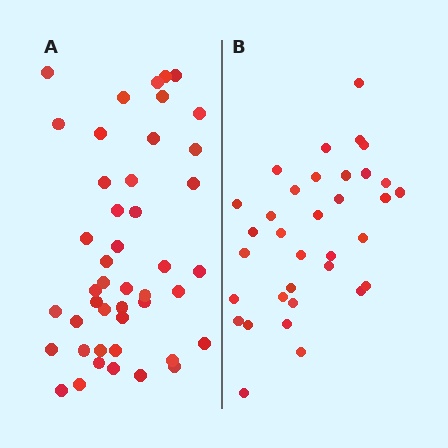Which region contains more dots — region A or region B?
Region A (the left region) has more dots.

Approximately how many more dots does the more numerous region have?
Region A has roughly 12 or so more dots than region B.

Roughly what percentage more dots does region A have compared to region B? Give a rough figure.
About 30% more.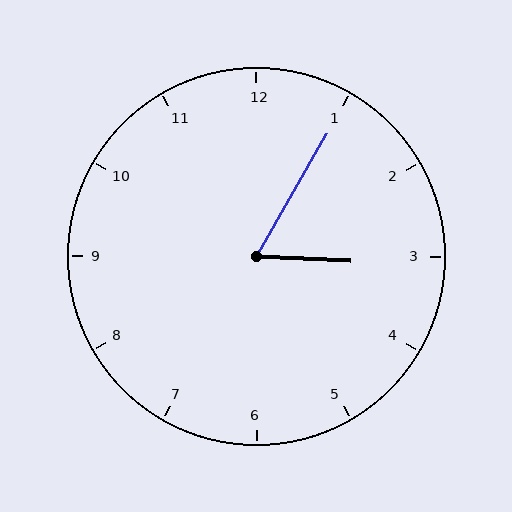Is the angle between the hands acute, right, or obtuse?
It is acute.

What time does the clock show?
3:05.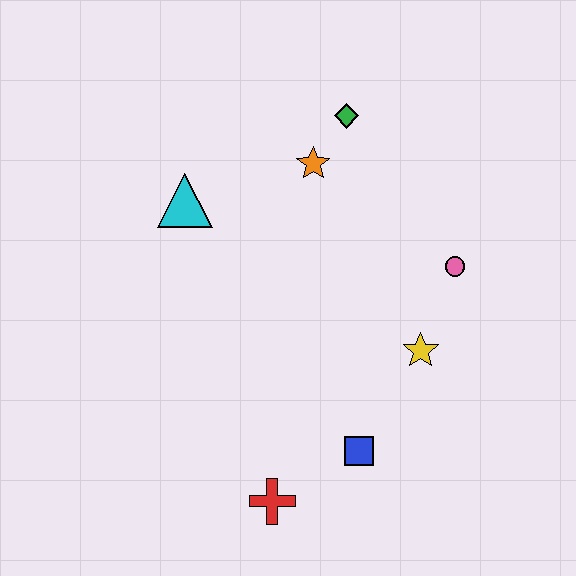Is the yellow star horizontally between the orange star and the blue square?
No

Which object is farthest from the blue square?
The green diamond is farthest from the blue square.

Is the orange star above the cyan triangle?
Yes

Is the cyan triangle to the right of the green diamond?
No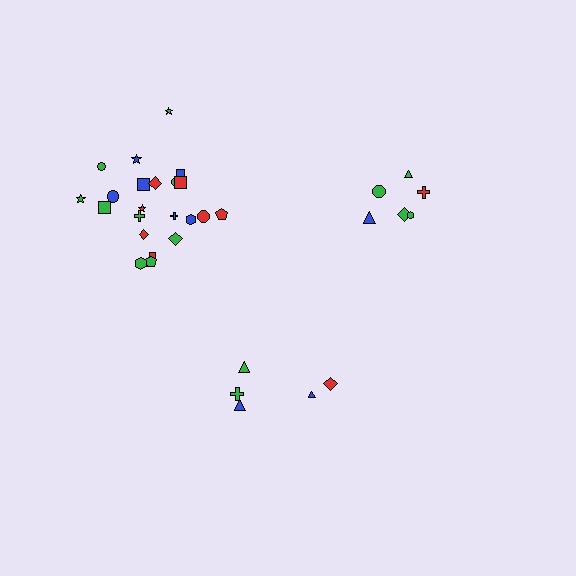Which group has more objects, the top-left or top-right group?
The top-left group.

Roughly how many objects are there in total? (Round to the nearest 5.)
Roughly 35 objects in total.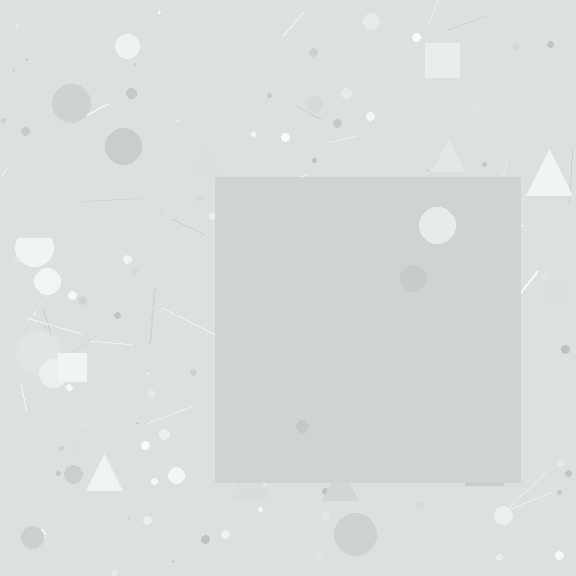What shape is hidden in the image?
A square is hidden in the image.